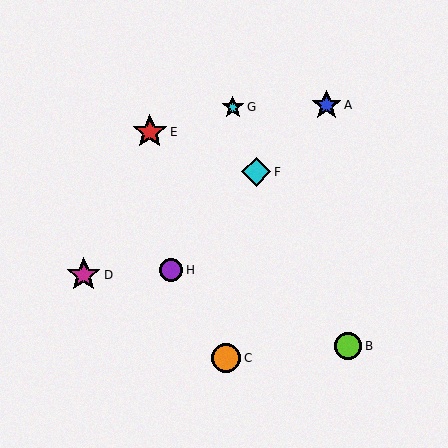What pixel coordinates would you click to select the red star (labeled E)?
Click at (150, 132) to select the red star E.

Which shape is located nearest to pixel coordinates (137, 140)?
The red star (labeled E) at (150, 132) is nearest to that location.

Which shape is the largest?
The red star (labeled E) is the largest.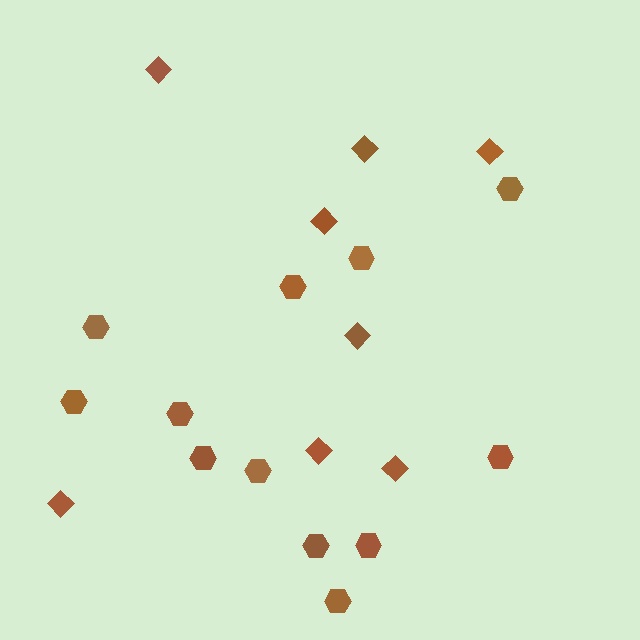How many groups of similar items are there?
There are 2 groups: one group of diamonds (8) and one group of hexagons (12).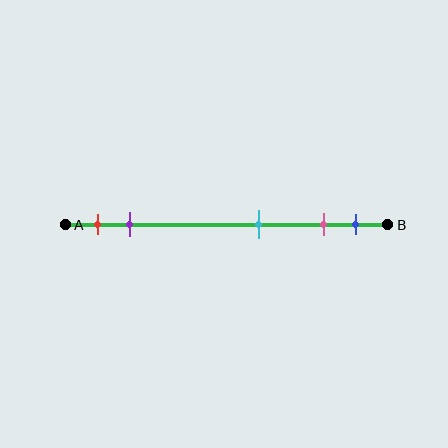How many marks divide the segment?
There are 5 marks dividing the segment.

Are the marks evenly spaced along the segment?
No, the marks are not evenly spaced.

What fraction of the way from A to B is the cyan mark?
The cyan mark is approximately 60% (0.6) of the way from A to B.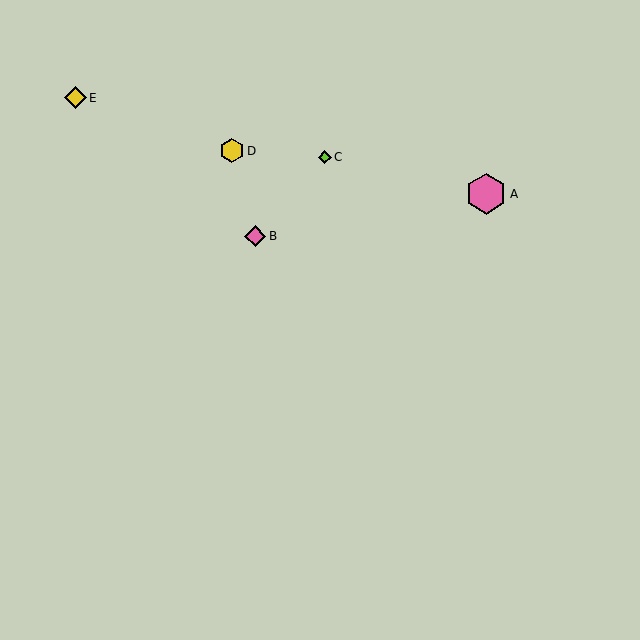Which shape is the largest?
The pink hexagon (labeled A) is the largest.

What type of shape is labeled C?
Shape C is a lime diamond.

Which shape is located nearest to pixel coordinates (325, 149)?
The lime diamond (labeled C) at (325, 157) is nearest to that location.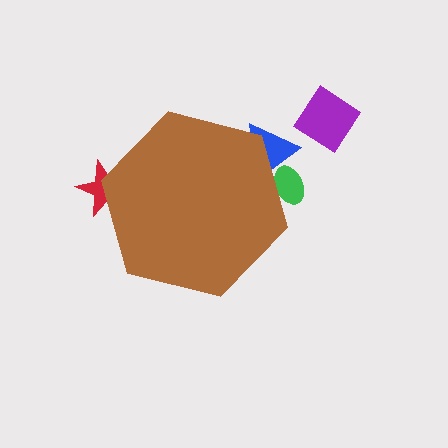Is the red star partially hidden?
Yes, the red star is partially hidden behind the brown hexagon.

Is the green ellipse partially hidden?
Yes, the green ellipse is partially hidden behind the brown hexagon.